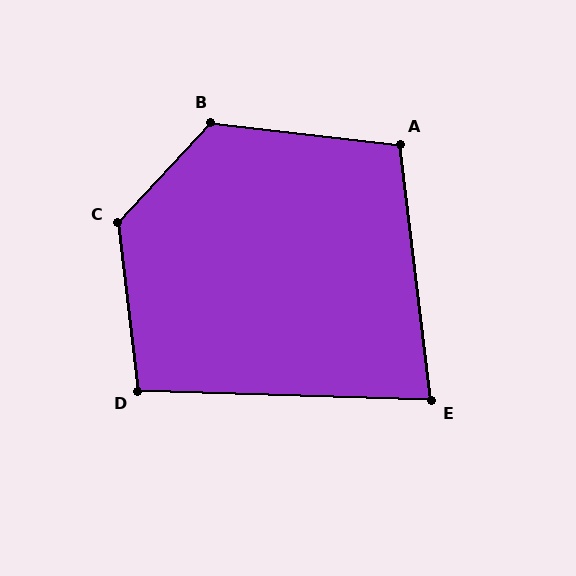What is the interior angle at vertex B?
Approximately 126 degrees (obtuse).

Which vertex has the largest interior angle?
C, at approximately 130 degrees.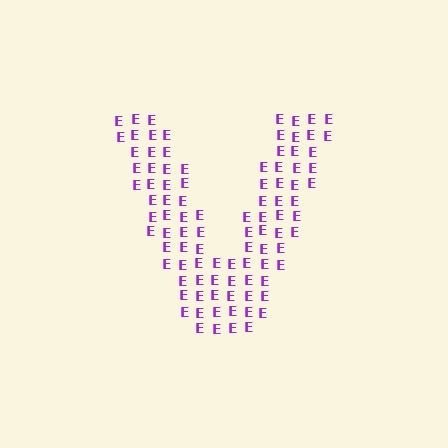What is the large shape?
The large shape is the letter V.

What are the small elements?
The small elements are letter E's.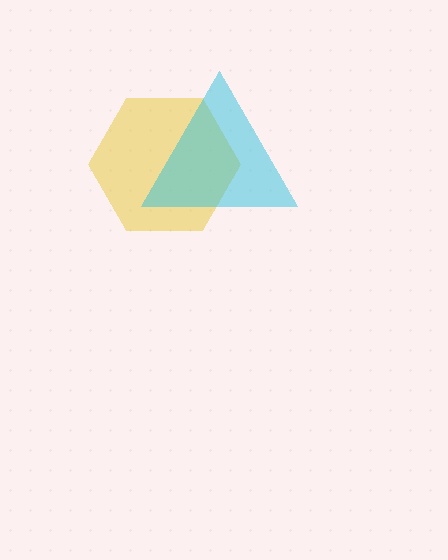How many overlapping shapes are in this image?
There are 2 overlapping shapes in the image.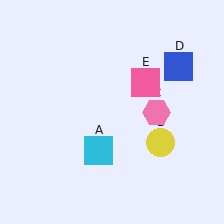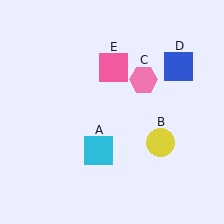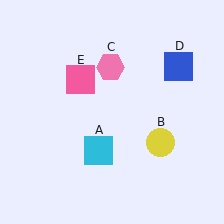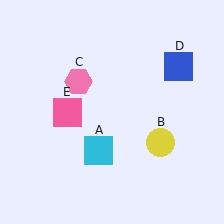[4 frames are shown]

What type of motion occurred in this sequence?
The pink hexagon (object C), pink square (object E) rotated counterclockwise around the center of the scene.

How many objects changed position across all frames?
2 objects changed position: pink hexagon (object C), pink square (object E).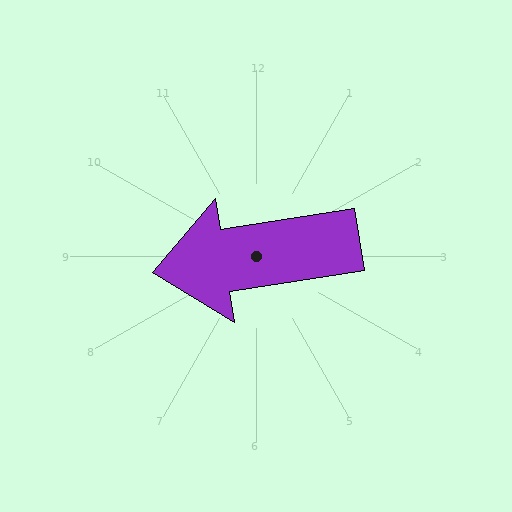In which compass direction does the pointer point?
West.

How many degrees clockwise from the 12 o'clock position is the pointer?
Approximately 261 degrees.